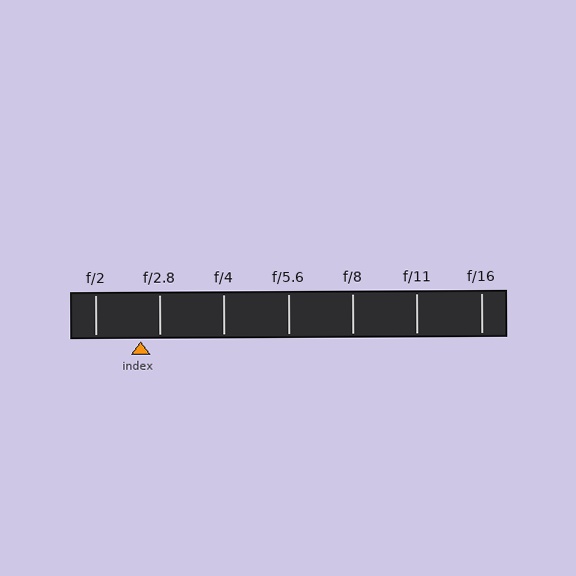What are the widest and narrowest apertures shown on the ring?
The widest aperture shown is f/2 and the narrowest is f/16.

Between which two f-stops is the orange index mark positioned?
The index mark is between f/2 and f/2.8.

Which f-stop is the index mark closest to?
The index mark is closest to f/2.8.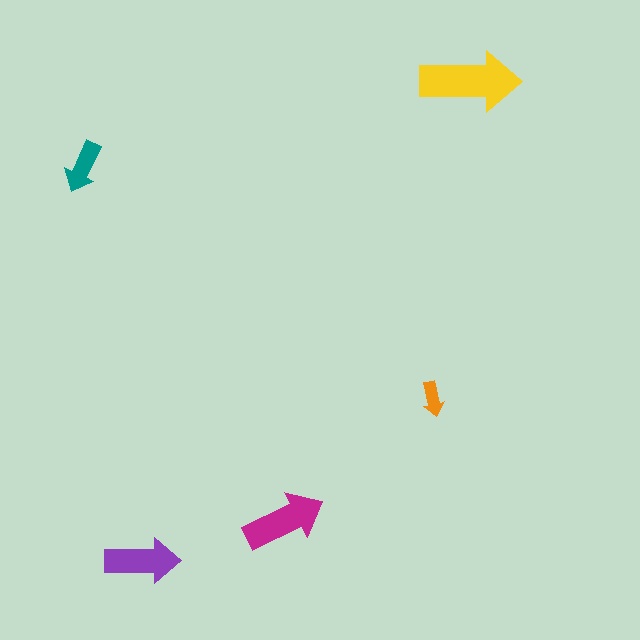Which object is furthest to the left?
The teal arrow is leftmost.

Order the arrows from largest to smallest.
the yellow one, the magenta one, the purple one, the teal one, the orange one.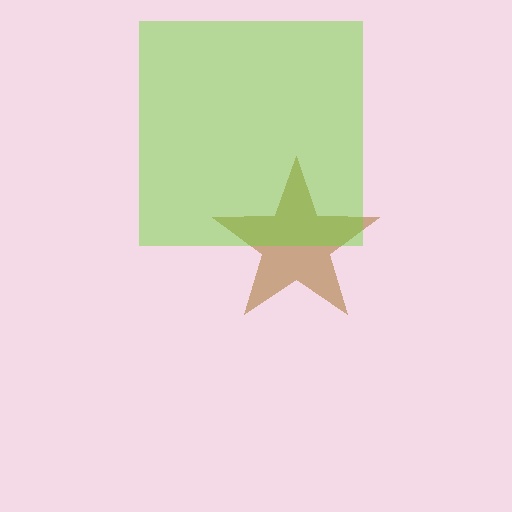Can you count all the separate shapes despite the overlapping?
Yes, there are 2 separate shapes.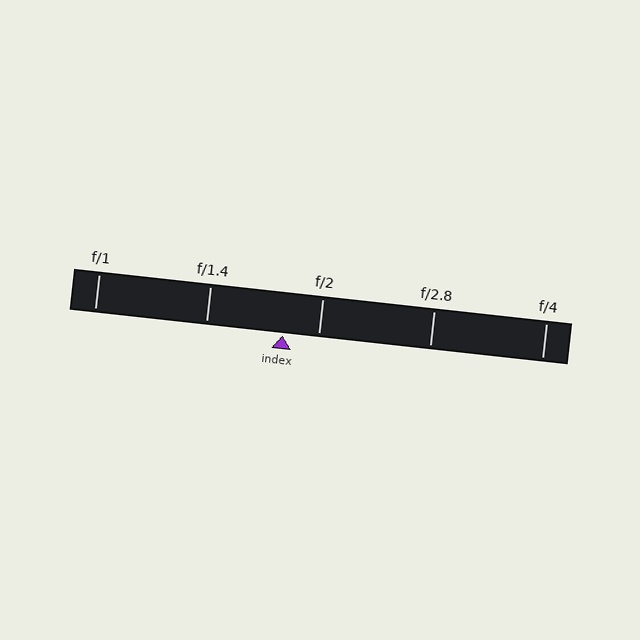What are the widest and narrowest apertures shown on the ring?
The widest aperture shown is f/1 and the narrowest is f/4.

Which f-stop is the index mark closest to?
The index mark is closest to f/2.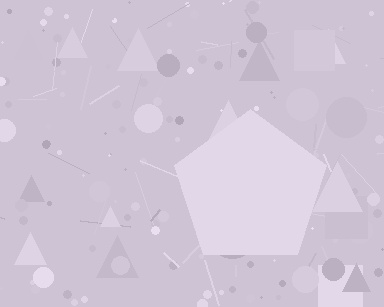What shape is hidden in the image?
A pentagon is hidden in the image.